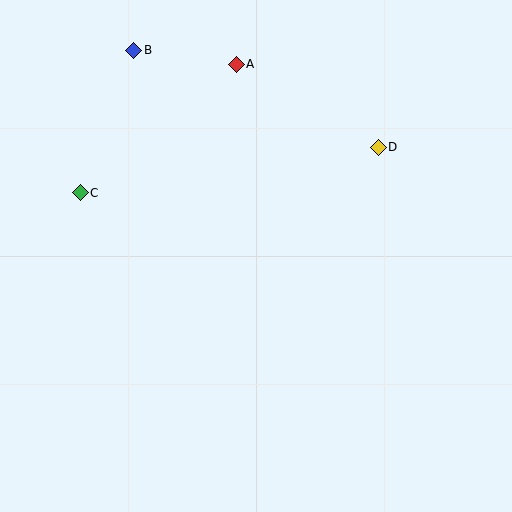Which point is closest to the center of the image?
Point D at (378, 147) is closest to the center.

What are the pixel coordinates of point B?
Point B is at (134, 50).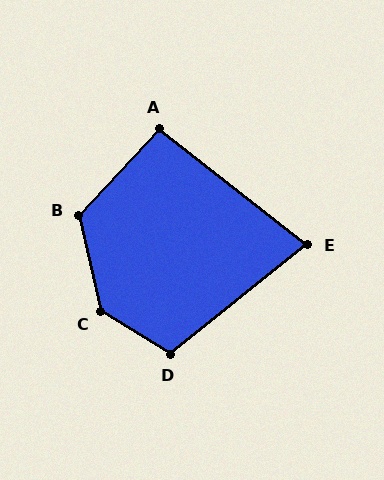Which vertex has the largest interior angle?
C, at approximately 134 degrees.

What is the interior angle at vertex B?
Approximately 124 degrees (obtuse).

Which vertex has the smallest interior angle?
E, at approximately 76 degrees.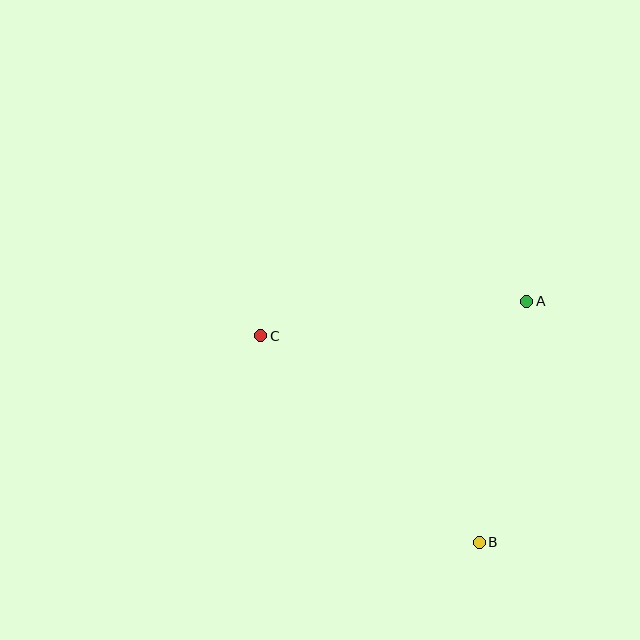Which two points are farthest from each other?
Points B and C are farthest from each other.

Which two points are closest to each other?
Points A and B are closest to each other.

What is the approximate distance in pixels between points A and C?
The distance between A and C is approximately 268 pixels.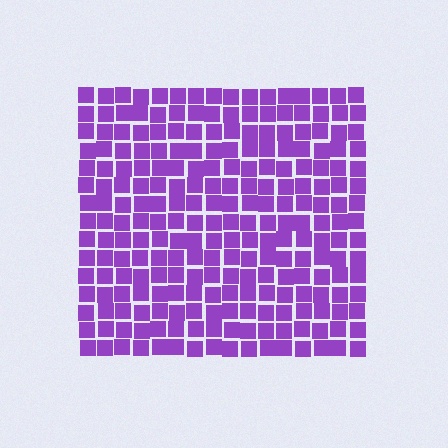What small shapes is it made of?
It is made of small squares.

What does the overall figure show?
The overall figure shows a square.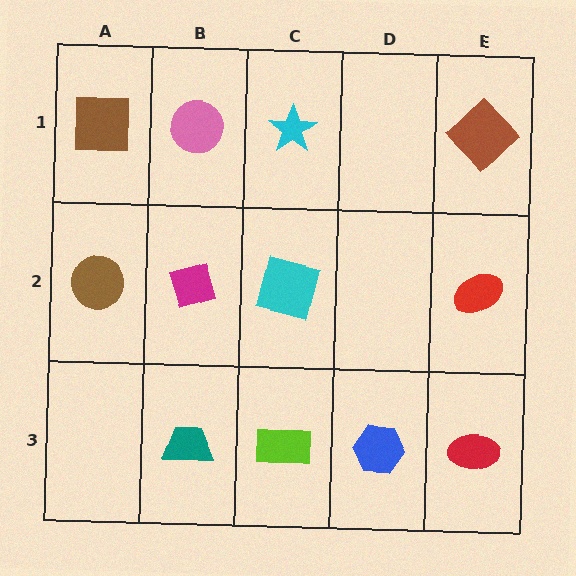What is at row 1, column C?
A cyan star.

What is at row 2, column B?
A magenta diamond.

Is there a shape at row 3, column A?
No, that cell is empty.